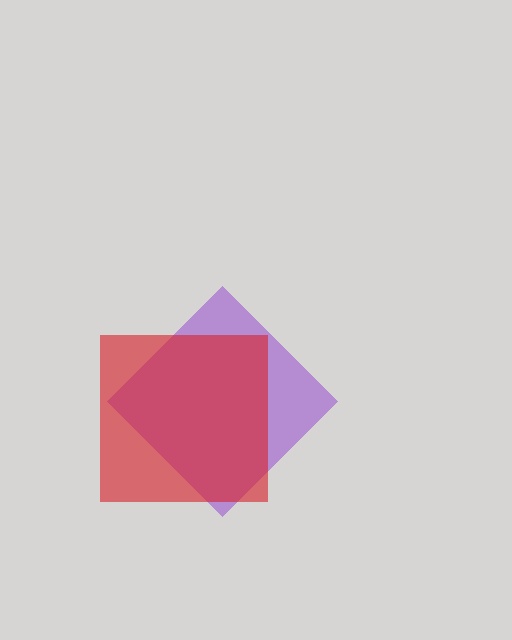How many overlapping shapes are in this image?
There are 2 overlapping shapes in the image.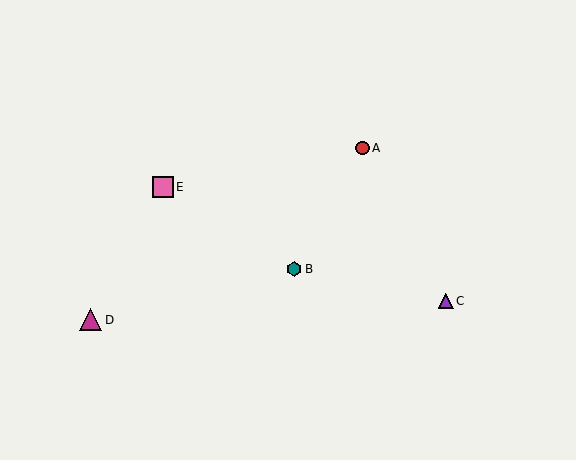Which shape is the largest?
The magenta triangle (labeled D) is the largest.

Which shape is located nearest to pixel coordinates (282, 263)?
The teal hexagon (labeled B) at (294, 269) is nearest to that location.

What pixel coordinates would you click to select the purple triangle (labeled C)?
Click at (446, 301) to select the purple triangle C.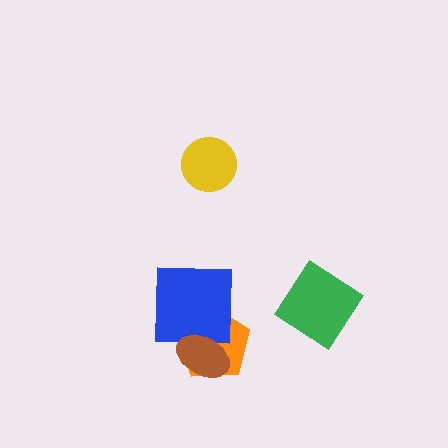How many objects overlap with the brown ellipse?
2 objects overlap with the brown ellipse.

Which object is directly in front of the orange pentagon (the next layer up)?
The blue square is directly in front of the orange pentagon.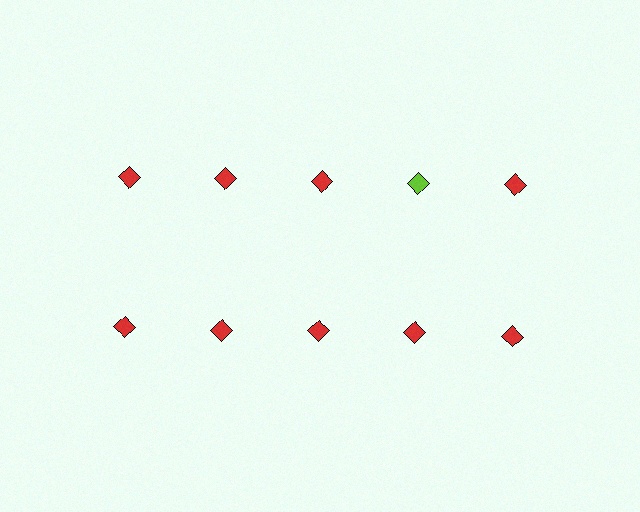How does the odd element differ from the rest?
It has a different color: lime instead of red.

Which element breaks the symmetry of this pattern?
The lime diamond in the top row, second from right column breaks the symmetry. All other shapes are red diamonds.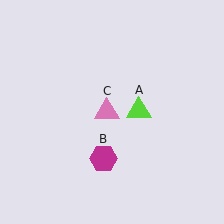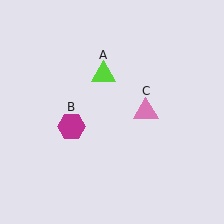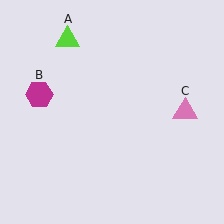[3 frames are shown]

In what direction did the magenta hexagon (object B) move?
The magenta hexagon (object B) moved up and to the left.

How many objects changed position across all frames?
3 objects changed position: lime triangle (object A), magenta hexagon (object B), pink triangle (object C).